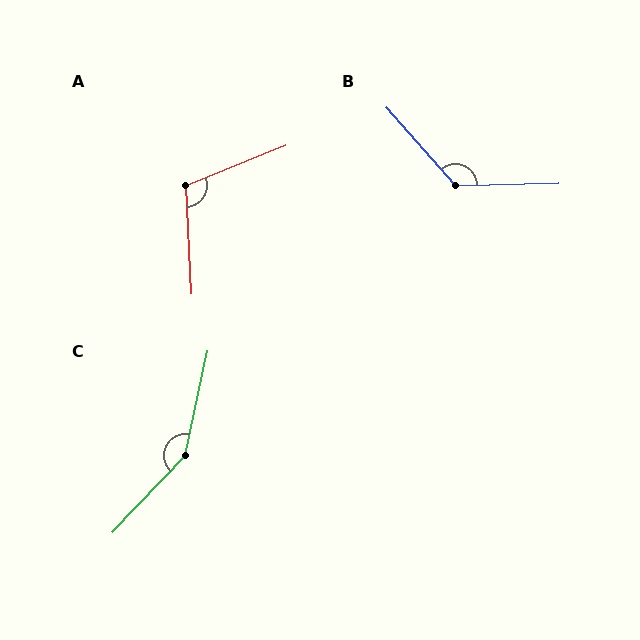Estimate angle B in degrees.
Approximately 130 degrees.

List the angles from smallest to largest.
A (109°), B (130°), C (149°).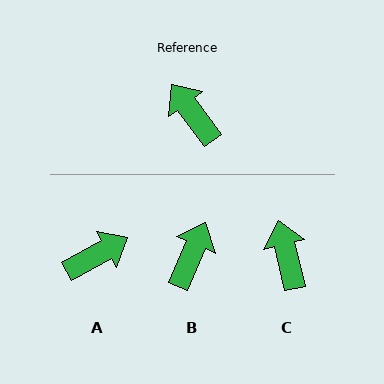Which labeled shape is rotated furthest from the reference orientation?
A, about 97 degrees away.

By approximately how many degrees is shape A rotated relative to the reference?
Approximately 97 degrees clockwise.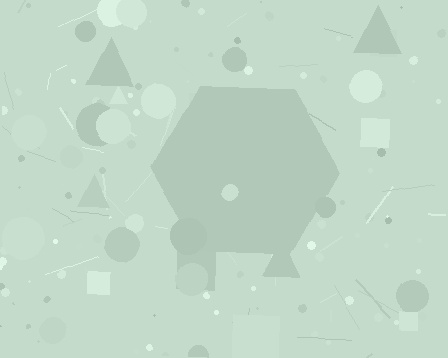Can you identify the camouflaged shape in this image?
The camouflaged shape is a hexagon.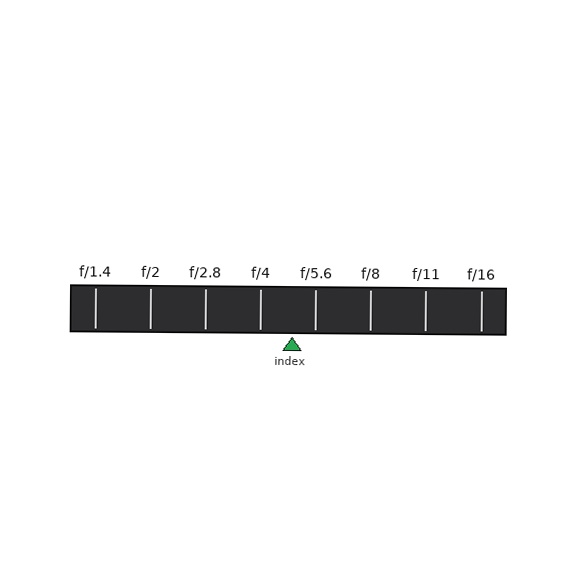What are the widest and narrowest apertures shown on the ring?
The widest aperture shown is f/1.4 and the narrowest is f/16.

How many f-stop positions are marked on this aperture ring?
There are 8 f-stop positions marked.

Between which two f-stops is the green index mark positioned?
The index mark is between f/4 and f/5.6.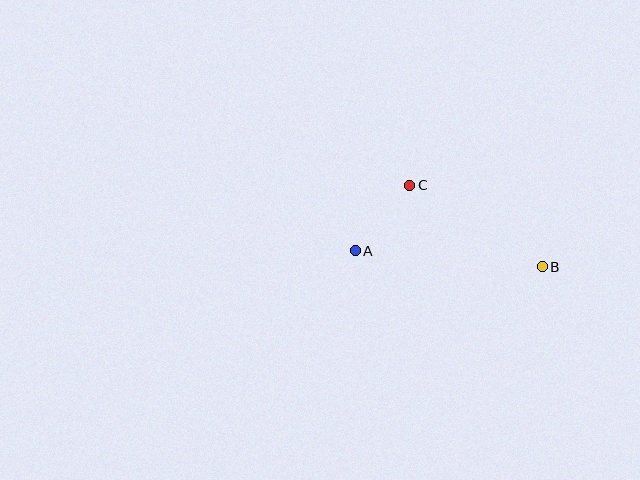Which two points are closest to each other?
Points A and C are closest to each other.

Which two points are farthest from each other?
Points A and B are farthest from each other.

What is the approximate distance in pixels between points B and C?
The distance between B and C is approximately 155 pixels.